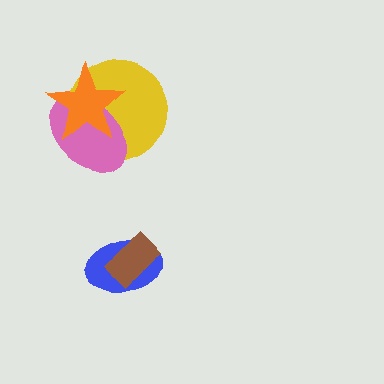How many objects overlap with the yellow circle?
2 objects overlap with the yellow circle.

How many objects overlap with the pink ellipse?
2 objects overlap with the pink ellipse.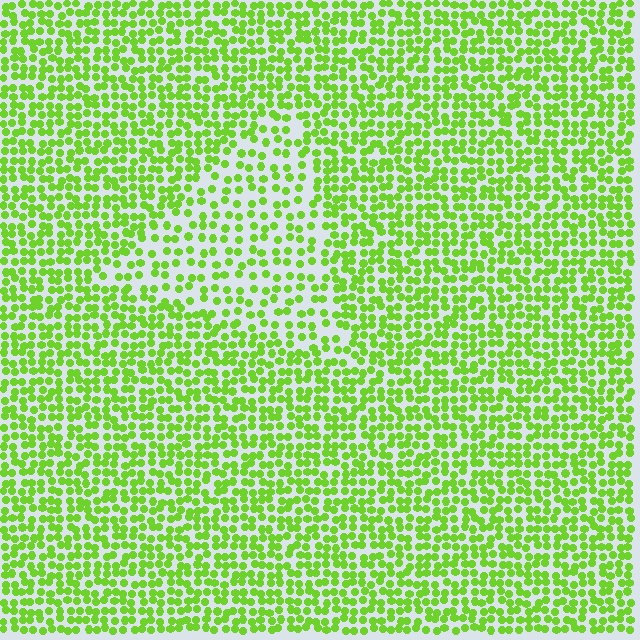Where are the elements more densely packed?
The elements are more densely packed outside the triangle boundary.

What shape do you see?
I see a triangle.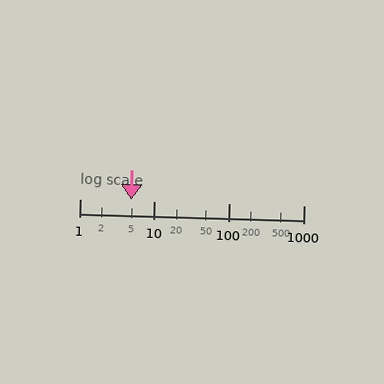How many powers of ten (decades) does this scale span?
The scale spans 3 decades, from 1 to 1000.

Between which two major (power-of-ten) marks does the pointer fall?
The pointer is between 1 and 10.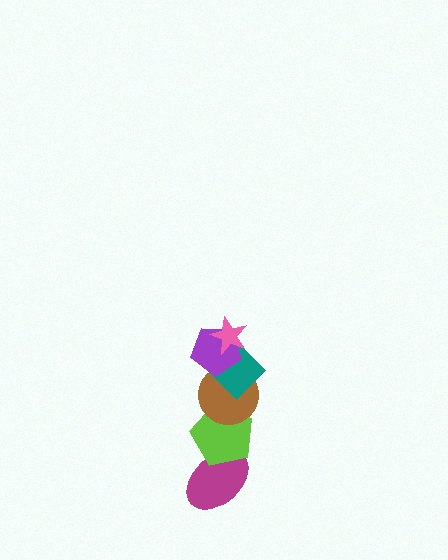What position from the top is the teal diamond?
The teal diamond is 3rd from the top.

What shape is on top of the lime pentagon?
The brown circle is on top of the lime pentagon.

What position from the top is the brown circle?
The brown circle is 4th from the top.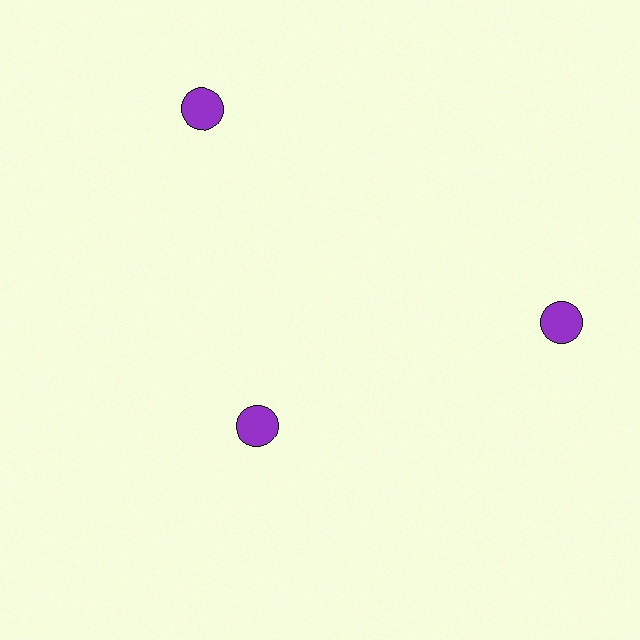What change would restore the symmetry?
The symmetry would be restored by moving it outward, back onto the ring so that all 3 circles sit at equal angles and equal distance from the center.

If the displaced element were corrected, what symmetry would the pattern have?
It would have 3-fold rotational symmetry — the pattern would map onto itself every 120 degrees.